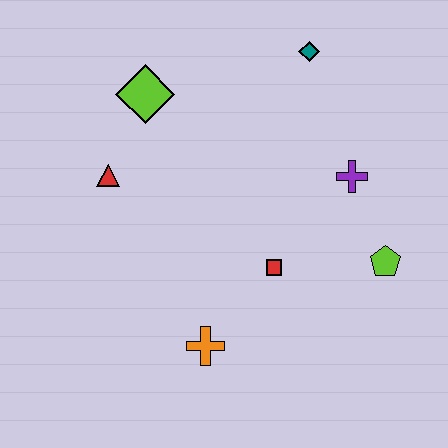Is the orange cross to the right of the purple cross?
No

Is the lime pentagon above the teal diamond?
No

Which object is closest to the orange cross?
The red square is closest to the orange cross.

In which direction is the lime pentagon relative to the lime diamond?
The lime pentagon is to the right of the lime diamond.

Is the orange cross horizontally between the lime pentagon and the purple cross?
No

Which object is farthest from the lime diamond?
The lime pentagon is farthest from the lime diamond.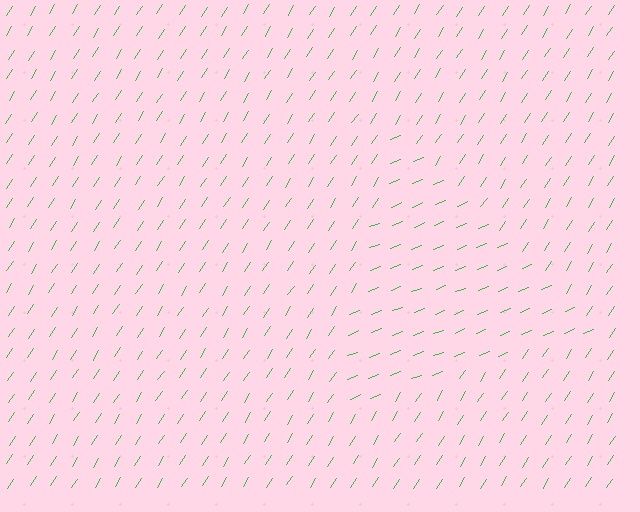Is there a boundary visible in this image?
Yes, there is a texture boundary formed by a change in line orientation.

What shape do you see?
I see a triangle.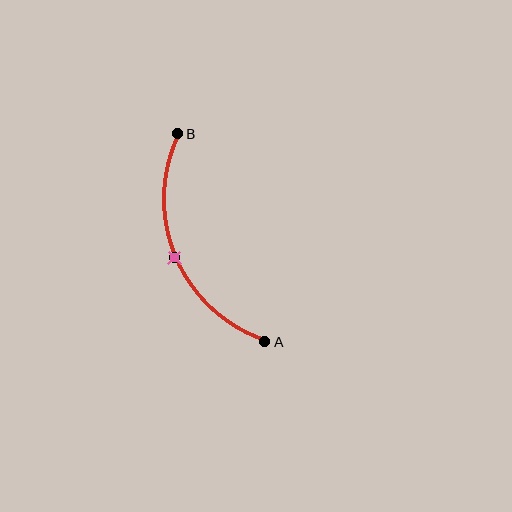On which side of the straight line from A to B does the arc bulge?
The arc bulges to the left of the straight line connecting A and B.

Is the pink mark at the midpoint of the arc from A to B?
Yes. The pink mark lies on the arc at equal arc-length from both A and B — it is the arc midpoint.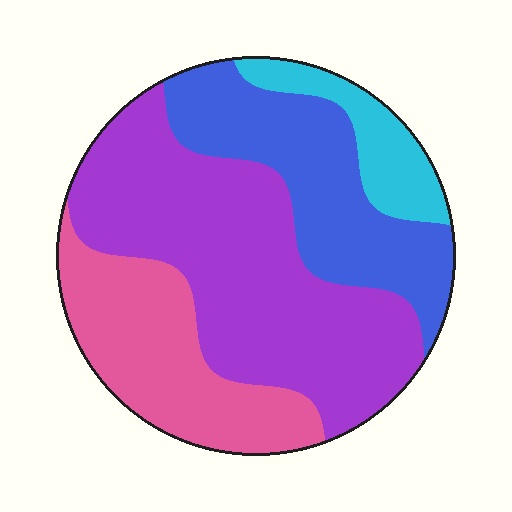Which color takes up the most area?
Purple, at roughly 45%.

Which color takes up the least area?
Cyan, at roughly 10%.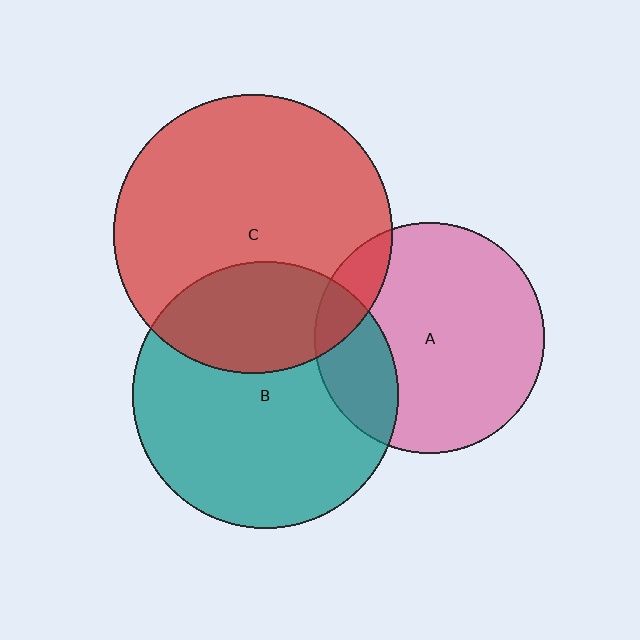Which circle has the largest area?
Circle C (red).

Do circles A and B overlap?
Yes.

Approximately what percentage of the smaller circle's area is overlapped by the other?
Approximately 20%.